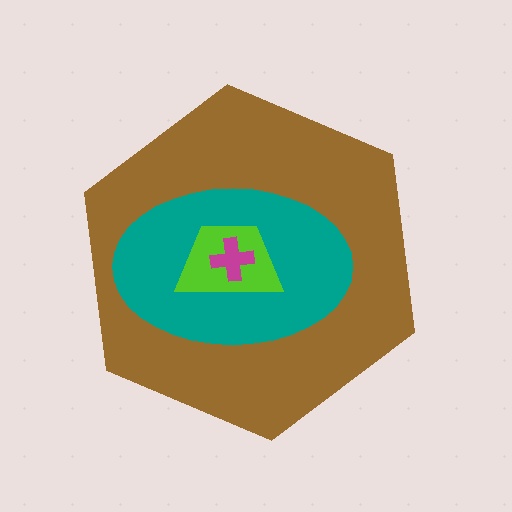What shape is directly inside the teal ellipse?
The lime trapezoid.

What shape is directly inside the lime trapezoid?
The magenta cross.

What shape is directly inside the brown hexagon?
The teal ellipse.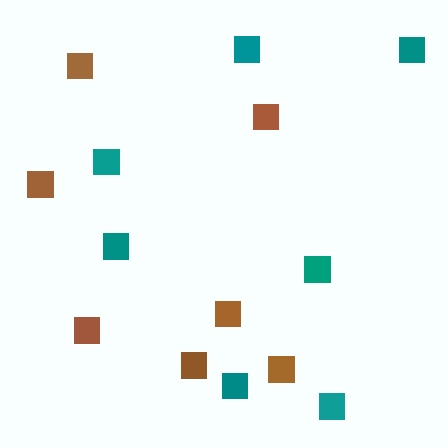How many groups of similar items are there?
There are 2 groups: one group of brown squares (7) and one group of teal squares (7).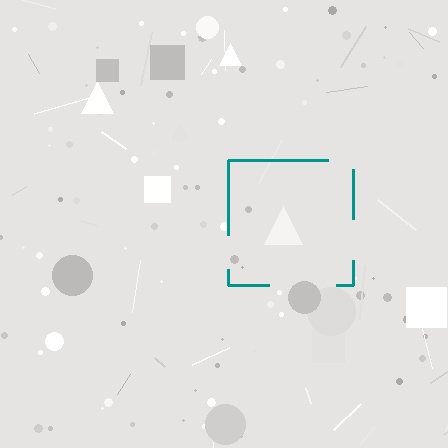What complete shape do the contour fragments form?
The contour fragments form a square.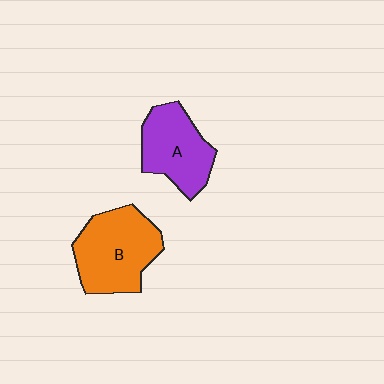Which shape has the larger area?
Shape B (orange).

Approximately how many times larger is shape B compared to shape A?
Approximately 1.2 times.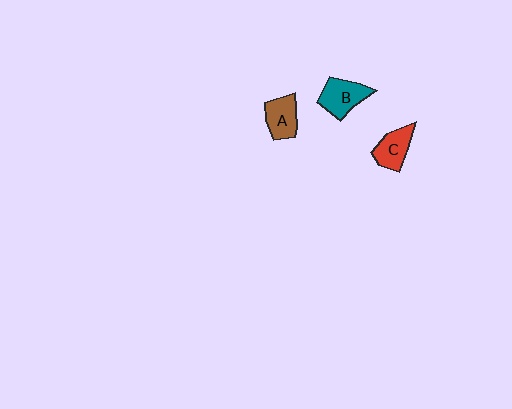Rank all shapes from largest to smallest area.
From largest to smallest: B (teal), C (red), A (brown).